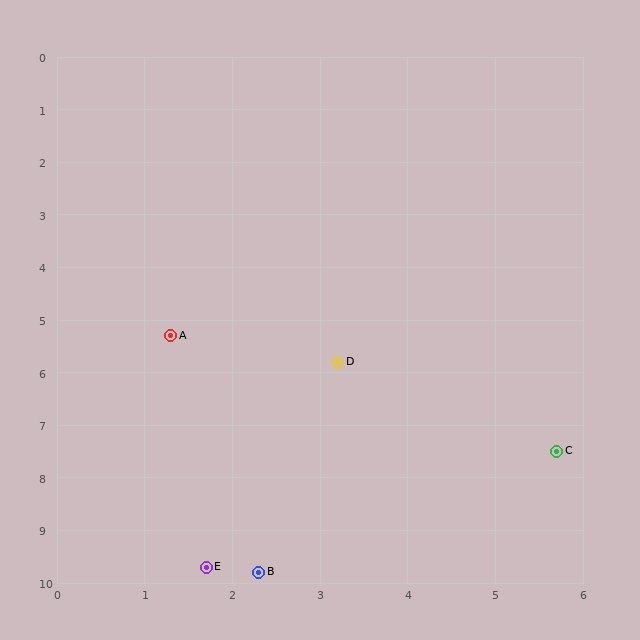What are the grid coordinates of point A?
Point A is at approximately (1.3, 5.3).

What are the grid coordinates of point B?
Point B is at approximately (2.3, 9.8).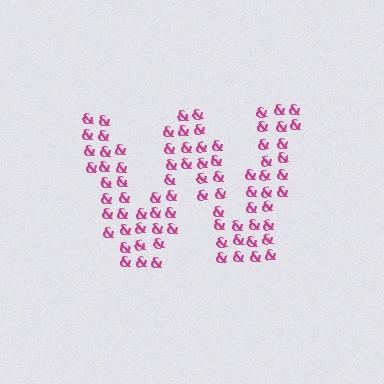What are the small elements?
The small elements are ampersands.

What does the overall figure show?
The overall figure shows the letter W.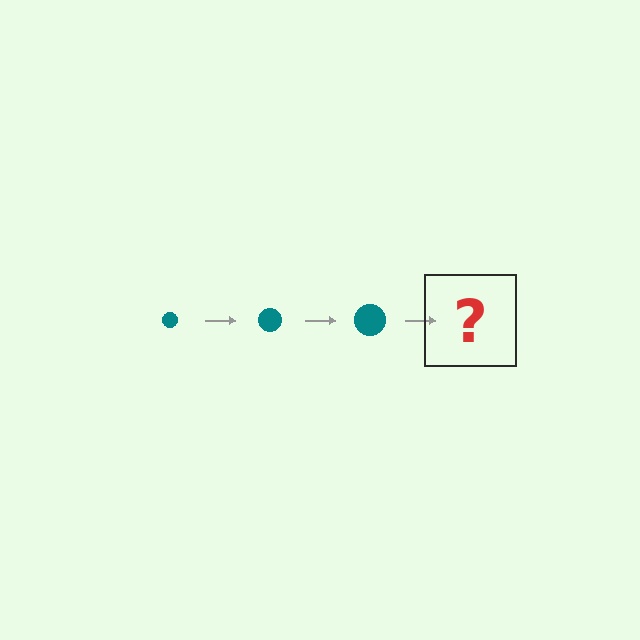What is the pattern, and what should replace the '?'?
The pattern is that the circle gets progressively larger each step. The '?' should be a teal circle, larger than the previous one.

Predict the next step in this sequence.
The next step is a teal circle, larger than the previous one.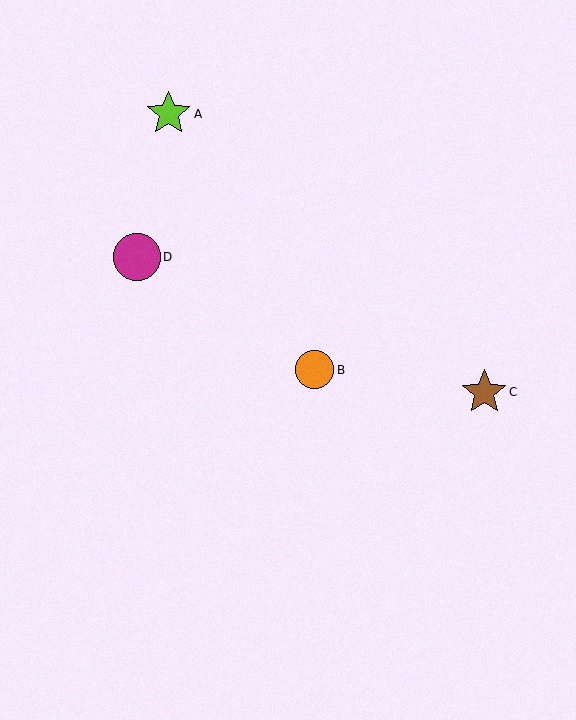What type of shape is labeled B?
Shape B is an orange circle.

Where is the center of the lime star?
The center of the lime star is at (169, 114).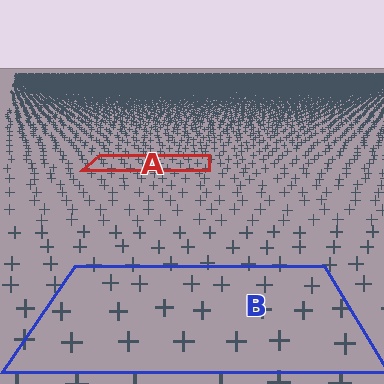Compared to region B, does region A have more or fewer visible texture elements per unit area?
Region A has more texture elements per unit area — they are packed more densely because it is farther away.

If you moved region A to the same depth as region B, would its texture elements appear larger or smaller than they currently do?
They would appear larger. At a closer depth, the same texture elements are projected at a bigger on-screen size.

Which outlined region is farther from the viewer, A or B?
Region A is farther from the viewer — the texture elements inside it appear smaller and more densely packed.